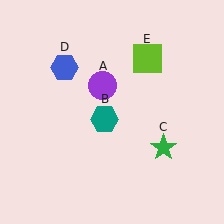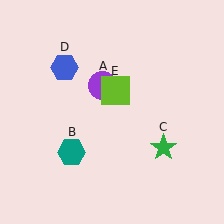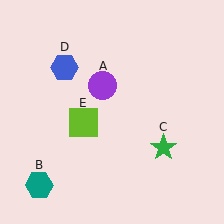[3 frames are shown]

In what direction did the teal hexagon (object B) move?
The teal hexagon (object B) moved down and to the left.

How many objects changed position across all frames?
2 objects changed position: teal hexagon (object B), lime square (object E).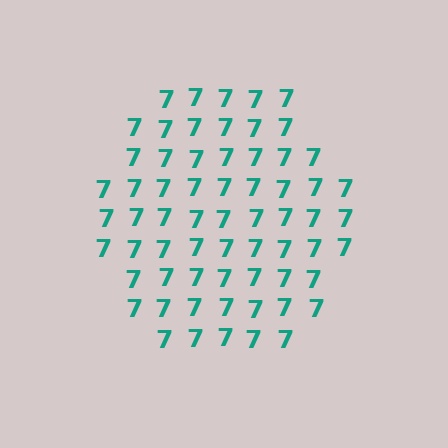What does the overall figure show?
The overall figure shows a hexagon.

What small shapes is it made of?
It is made of small digit 7's.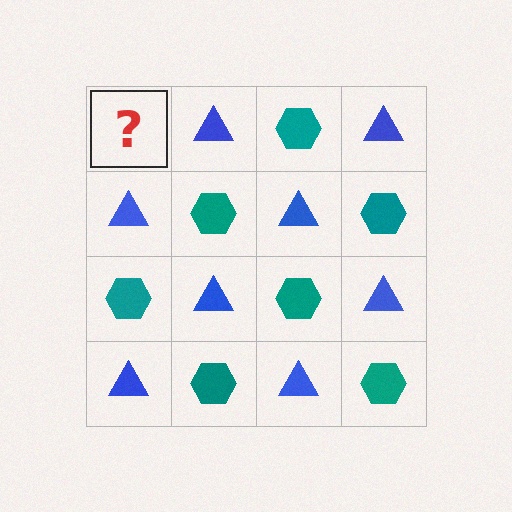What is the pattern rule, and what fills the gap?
The rule is that it alternates teal hexagon and blue triangle in a checkerboard pattern. The gap should be filled with a teal hexagon.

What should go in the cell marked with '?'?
The missing cell should contain a teal hexagon.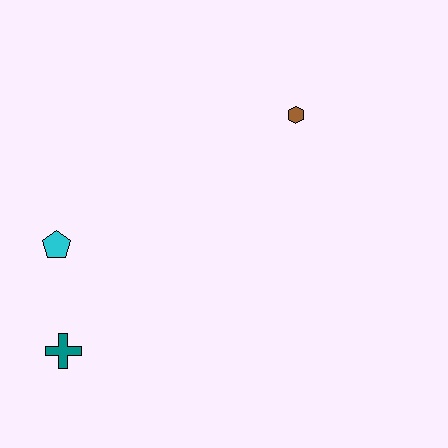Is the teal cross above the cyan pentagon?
No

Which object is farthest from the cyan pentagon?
The brown hexagon is farthest from the cyan pentagon.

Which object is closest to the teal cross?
The cyan pentagon is closest to the teal cross.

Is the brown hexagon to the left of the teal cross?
No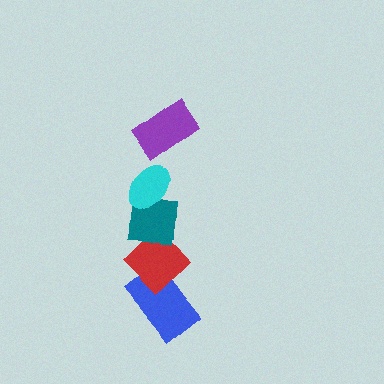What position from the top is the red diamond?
The red diamond is 4th from the top.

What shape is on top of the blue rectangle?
The red diamond is on top of the blue rectangle.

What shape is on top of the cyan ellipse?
The purple rectangle is on top of the cyan ellipse.